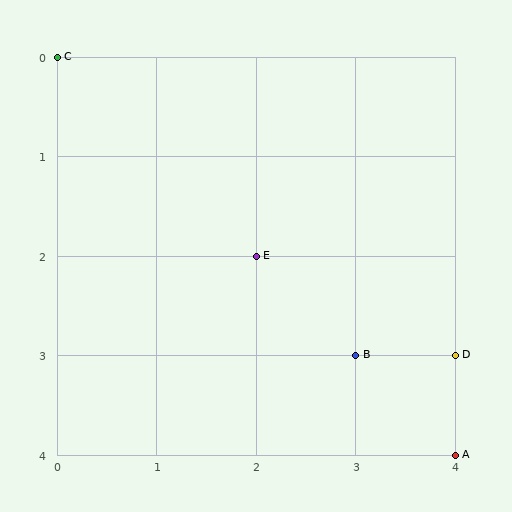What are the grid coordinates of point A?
Point A is at grid coordinates (4, 4).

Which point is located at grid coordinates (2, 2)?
Point E is at (2, 2).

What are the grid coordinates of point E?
Point E is at grid coordinates (2, 2).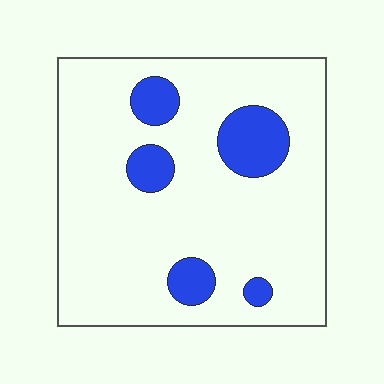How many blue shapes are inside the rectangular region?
5.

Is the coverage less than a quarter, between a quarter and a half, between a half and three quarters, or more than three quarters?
Less than a quarter.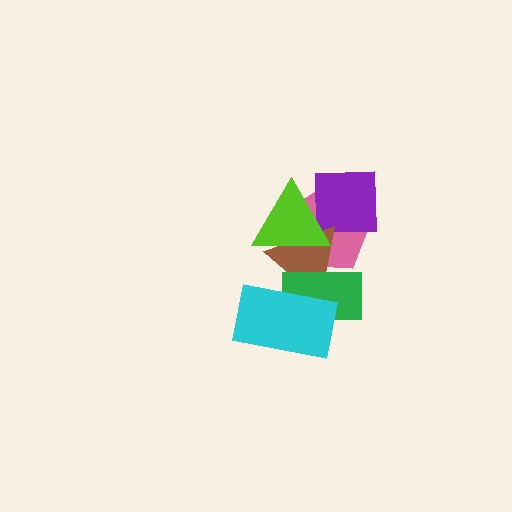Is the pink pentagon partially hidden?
Yes, it is partially covered by another shape.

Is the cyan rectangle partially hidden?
No, no other shape covers it.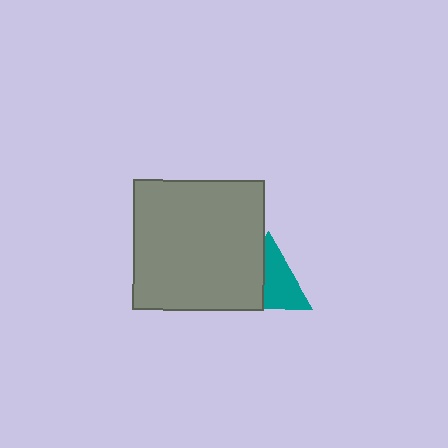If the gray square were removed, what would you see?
You would see the complete teal triangle.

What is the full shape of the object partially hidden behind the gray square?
The partially hidden object is a teal triangle.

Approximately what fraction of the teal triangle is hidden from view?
Roughly 43% of the teal triangle is hidden behind the gray square.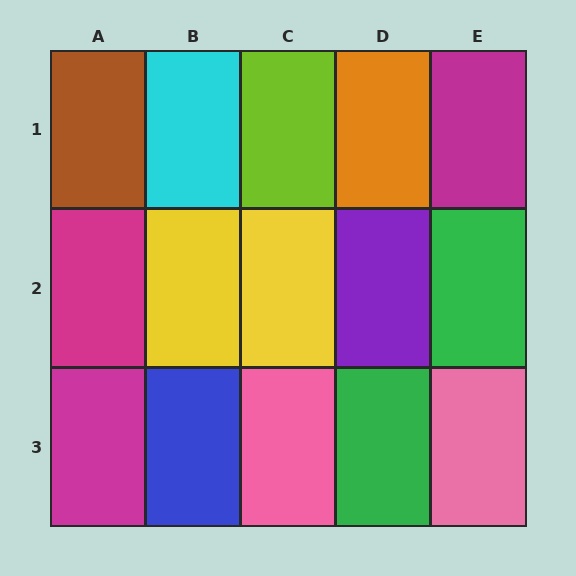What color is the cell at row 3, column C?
Pink.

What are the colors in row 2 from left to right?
Magenta, yellow, yellow, purple, green.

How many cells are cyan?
1 cell is cyan.